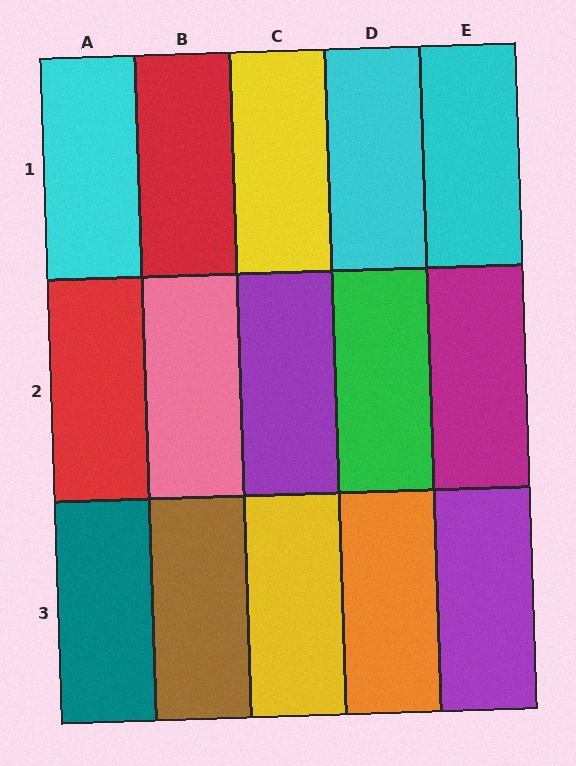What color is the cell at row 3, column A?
Teal.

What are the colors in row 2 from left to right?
Red, pink, purple, green, magenta.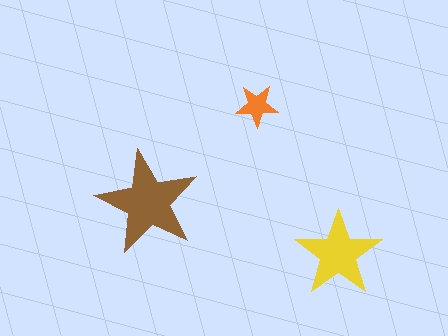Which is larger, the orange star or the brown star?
The brown one.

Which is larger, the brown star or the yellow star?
The brown one.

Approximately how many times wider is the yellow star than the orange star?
About 2 times wider.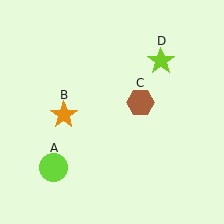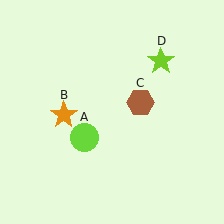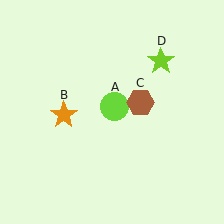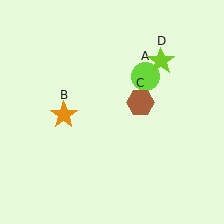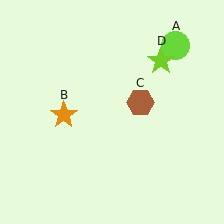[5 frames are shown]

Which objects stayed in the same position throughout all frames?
Orange star (object B) and brown hexagon (object C) and lime star (object D) remained stationary.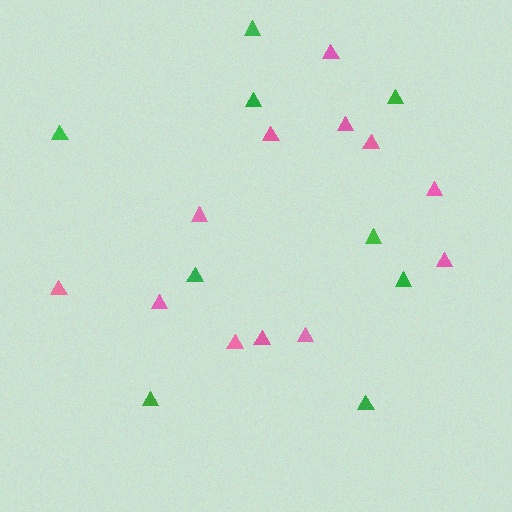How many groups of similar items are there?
There are 2 groups: one group of pink triangles (12) and one group of green triangles (9).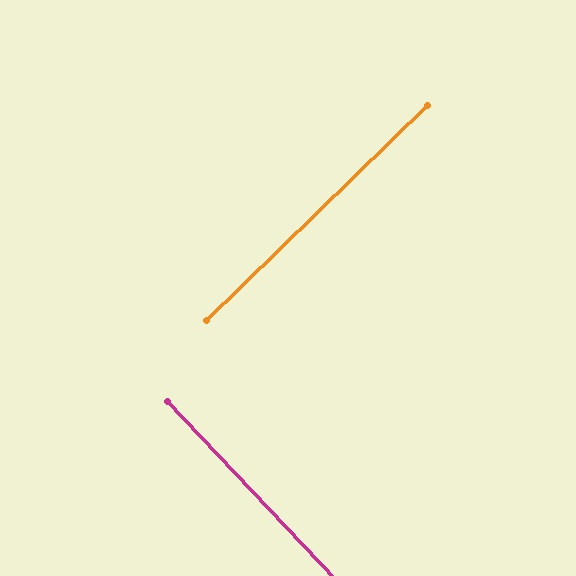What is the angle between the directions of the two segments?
Approximately 89 degrees.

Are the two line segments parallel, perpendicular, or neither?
Perpendicular — they meet at approximately 89°.